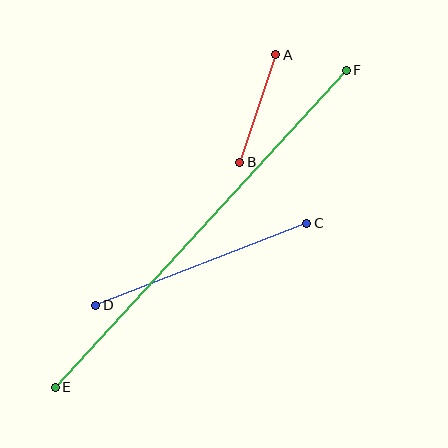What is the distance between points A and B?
The distance is approximately 113 pixels.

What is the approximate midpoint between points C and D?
The midpoint is at approximately (201, 264) pixels.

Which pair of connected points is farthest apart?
Points E and F are farthest apart.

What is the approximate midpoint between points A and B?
The midpoint is at approximately (258, 108) pixels.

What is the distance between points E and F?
The distance is approximately 430 pixels.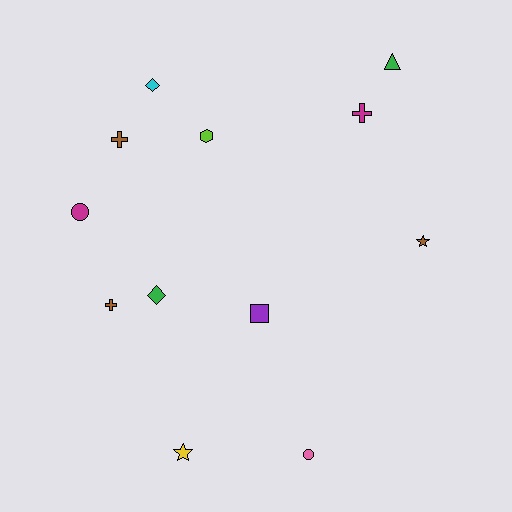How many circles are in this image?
There are 2 circles.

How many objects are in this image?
There are 12 objects.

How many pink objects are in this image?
There is 1 pink object.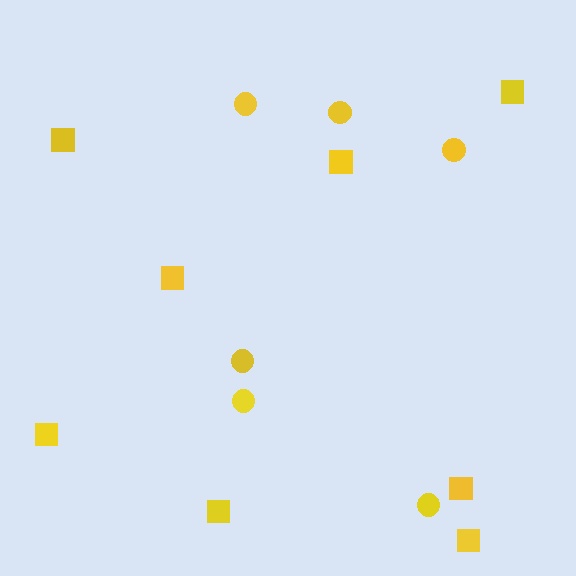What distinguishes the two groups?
There are 2 groups: one group of circles (6) and one group of squares (8).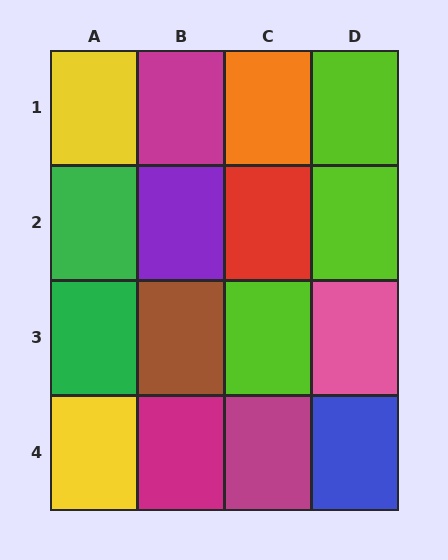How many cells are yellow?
2 cells are yellow.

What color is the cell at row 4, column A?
Yellow.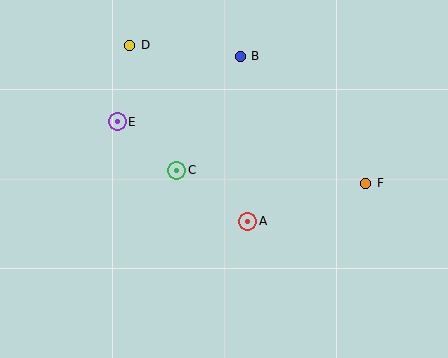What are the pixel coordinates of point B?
Point B is at (240, 56).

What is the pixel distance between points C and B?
The distance between C and B is 131 pixels.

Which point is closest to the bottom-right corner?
Point F is closest to the bottom-right corner.